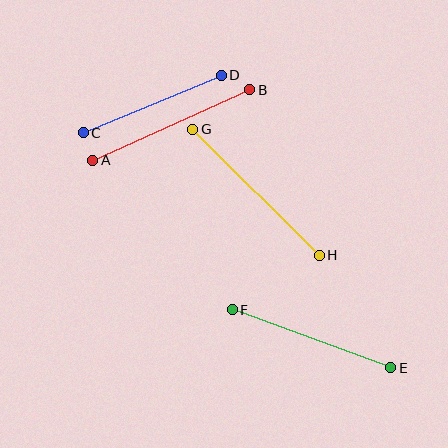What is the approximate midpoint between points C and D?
The midpoint is at approximately (152, 104) pixels.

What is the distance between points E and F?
The distance is approximately 169 pixels.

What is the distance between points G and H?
The distance is approximately 178 pixels.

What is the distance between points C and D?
The distance is approximately 149 pixels.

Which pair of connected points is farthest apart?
Points G and H are farthest apart.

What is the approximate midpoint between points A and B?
The midpoint is at approximately (171, 125) pixels.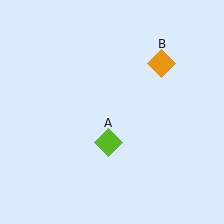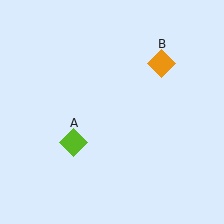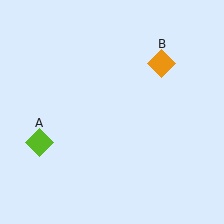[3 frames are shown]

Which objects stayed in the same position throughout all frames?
Orange diamond (object B) remained stationary.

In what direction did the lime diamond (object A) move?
The lime diamond (object A) moved left.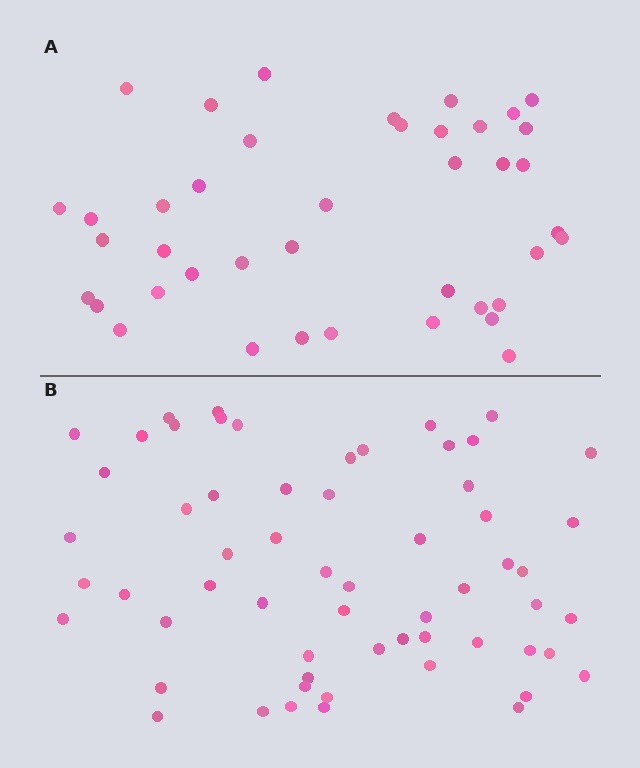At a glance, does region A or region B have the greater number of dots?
Region B (the bottom region) has more dots.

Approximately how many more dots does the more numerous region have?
Region B has approximately 20 more dots than region A.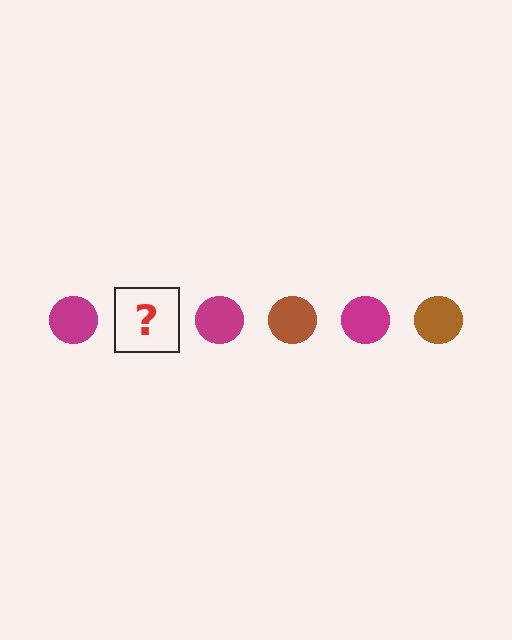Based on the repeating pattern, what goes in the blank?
The blank should be a brown circle.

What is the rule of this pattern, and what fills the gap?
The rule is that the pattern cycles through magenta, brown circles. The gap should be filled with a brown circle.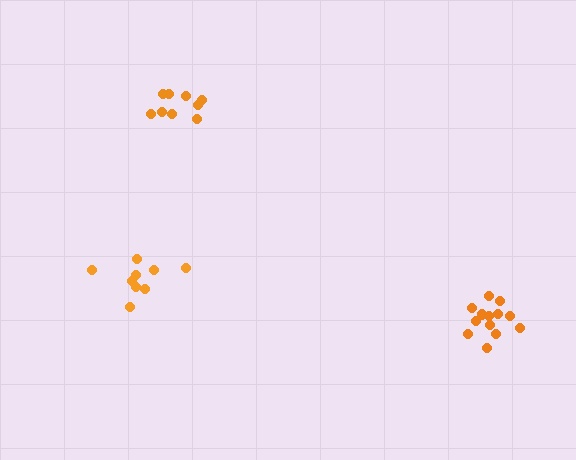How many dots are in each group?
Group 1: 14 dots, Group 2: 9 dots, Group 3: 9 dots (32 total).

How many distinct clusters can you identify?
There are 3 distinct clusters.